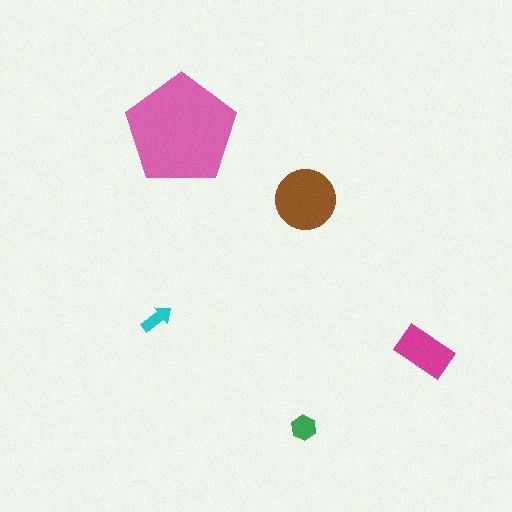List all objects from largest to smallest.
The pink pentagon, the brown circle, the magenta rectangle, the green hexagon, the cyan arrow.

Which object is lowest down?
The green hexagon is bottommost.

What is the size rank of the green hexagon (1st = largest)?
4th.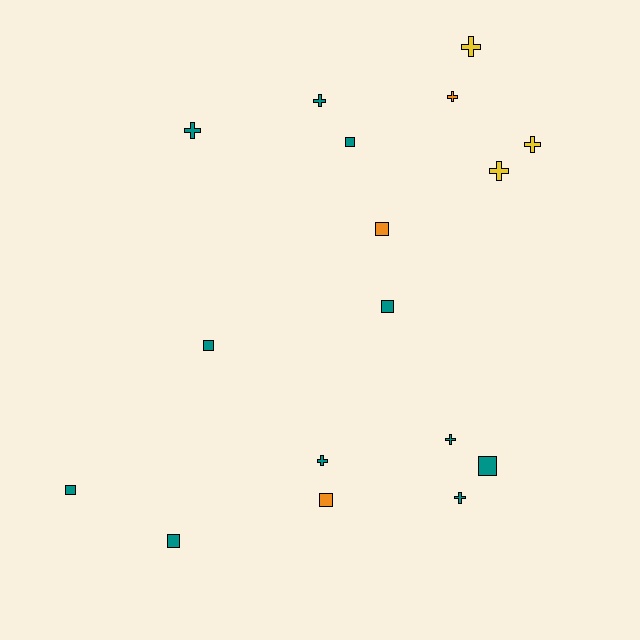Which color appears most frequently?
Teal, with 11 objects.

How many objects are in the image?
There are 17 objects.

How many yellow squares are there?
There are no yellow squares.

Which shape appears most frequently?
Cross, with 9 objects.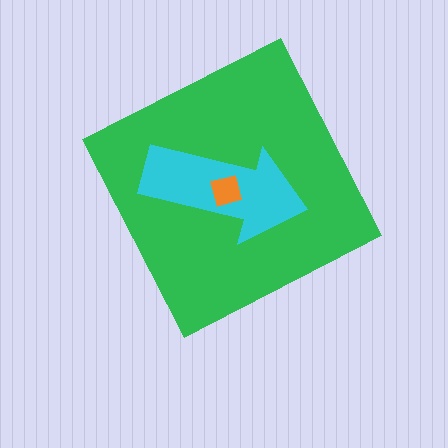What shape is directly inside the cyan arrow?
The orange square.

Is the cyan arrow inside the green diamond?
Yes.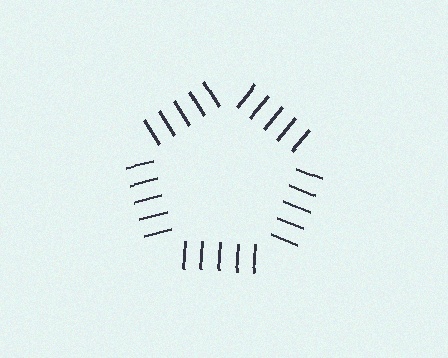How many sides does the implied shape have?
5 sides — the line-ends trace a pentagon.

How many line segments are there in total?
25 — 5 along each of the 5 edges.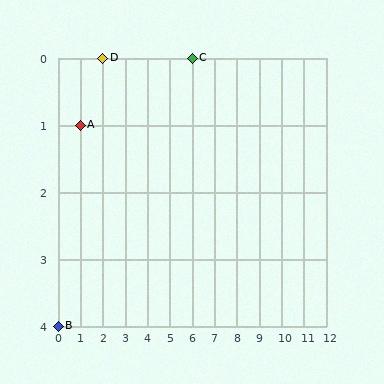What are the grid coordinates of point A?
Point A is at grid coordinates (1, 1).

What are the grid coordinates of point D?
Point D is at grid coordinates (2, 0).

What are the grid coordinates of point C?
Point C is at grid coordinates (6, 0).